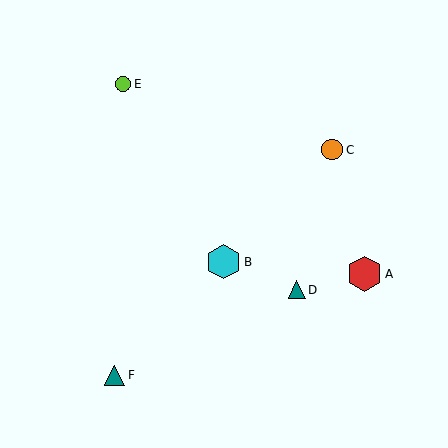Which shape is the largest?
The red hexagon (labeled A) is the largest.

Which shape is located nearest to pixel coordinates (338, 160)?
The orange circle (labeled C) at (332, 150) is nearest to that location.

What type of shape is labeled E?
Shape E is a lime circle.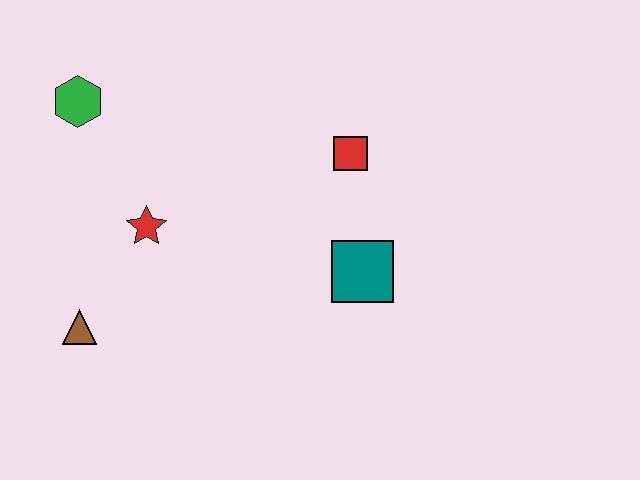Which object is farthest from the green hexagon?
The teal square is farthest from the green hexagon.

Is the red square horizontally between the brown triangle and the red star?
No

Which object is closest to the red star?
The brown triangle is closest to the red star.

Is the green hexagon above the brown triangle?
Yes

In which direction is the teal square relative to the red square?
The teal square is below the red square.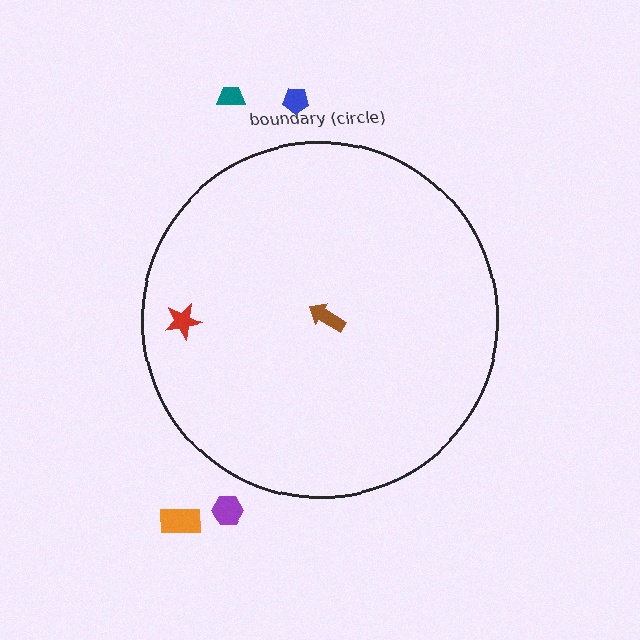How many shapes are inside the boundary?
2 inside, 4 outside.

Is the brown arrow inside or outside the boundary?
Inside.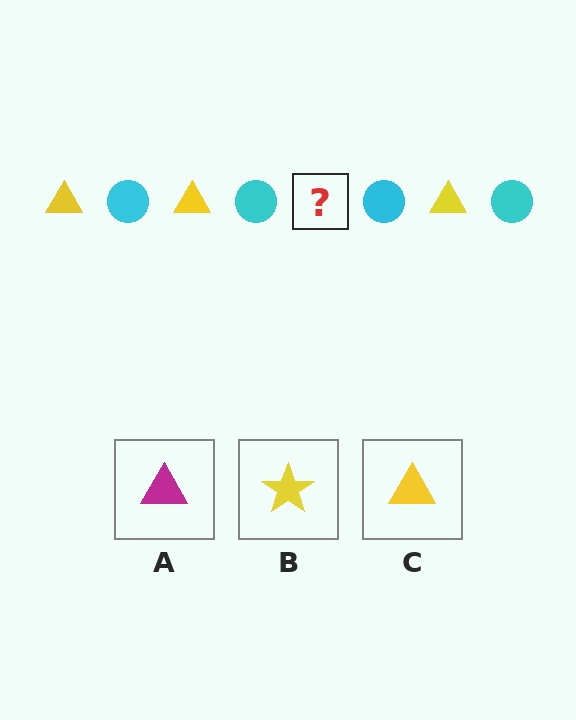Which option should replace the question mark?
Option C.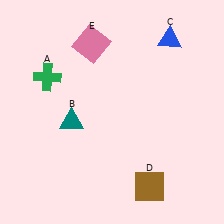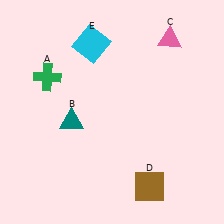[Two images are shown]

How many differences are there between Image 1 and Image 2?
There are 2 differences between the two images.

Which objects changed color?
C changed from blue to pink. E changed from pink to cyan.